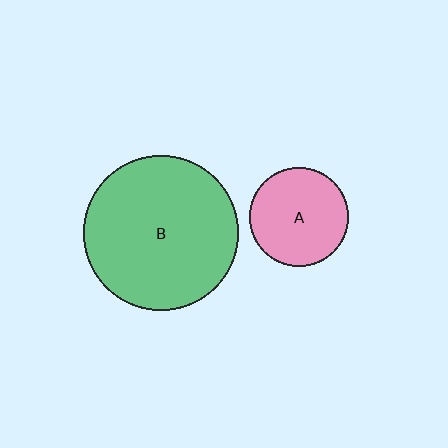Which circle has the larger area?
Circle B (green).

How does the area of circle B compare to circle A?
Approximately 2.5 times.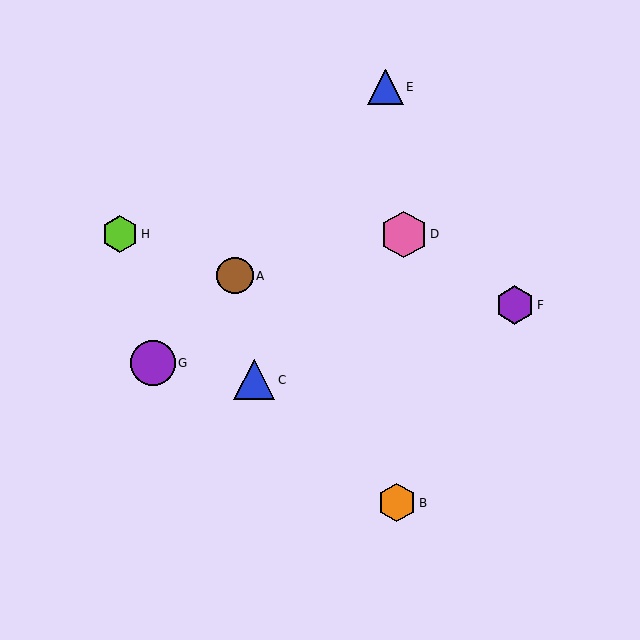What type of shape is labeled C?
Shape C is a blue triangle.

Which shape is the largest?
The pink hexagon (labeled D) is the largest.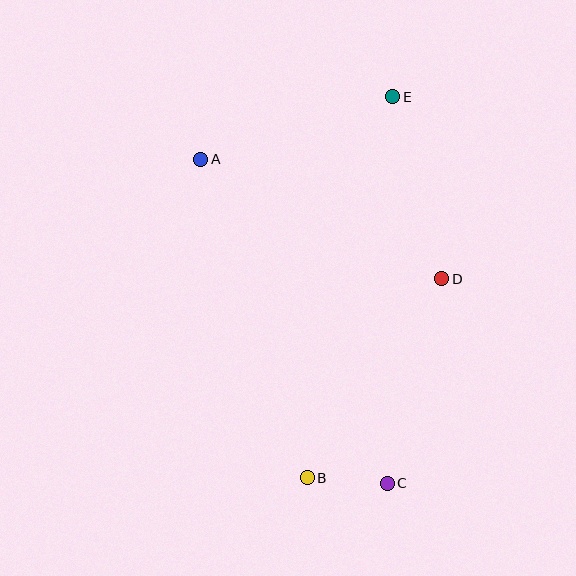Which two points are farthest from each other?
Points B and E are farthest from each other.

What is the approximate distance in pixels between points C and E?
The distance between C and E is approximately 387 pixels.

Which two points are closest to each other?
Points B and C are closest to each other.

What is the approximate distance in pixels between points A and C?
The distance between A and C is approximately 374 pixels.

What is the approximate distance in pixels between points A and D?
The distance between A and D is approximately 269 pixels.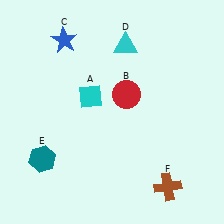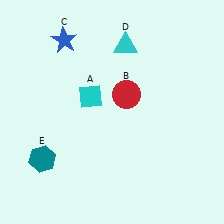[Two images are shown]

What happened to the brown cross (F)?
The brown cross (F) was removed in Image 2. It was in the bottom-right area of Image 1.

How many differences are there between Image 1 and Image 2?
There is 1 difference between the two images.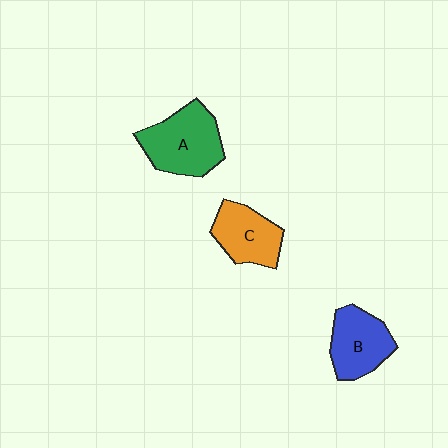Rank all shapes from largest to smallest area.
From largest to smallest: A (green), B (blue), C (orange).